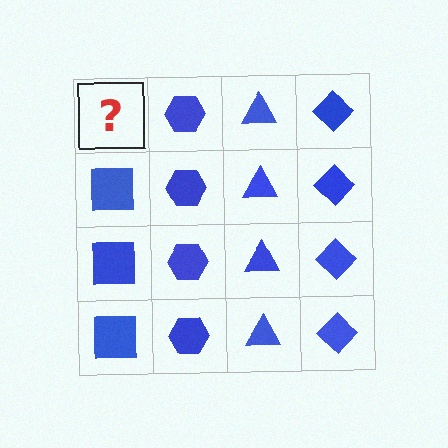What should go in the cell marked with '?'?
The missing cell should contain a blue square.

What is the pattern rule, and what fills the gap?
The rule is that each column has a consistent shape. The gap should be filled with a blue square.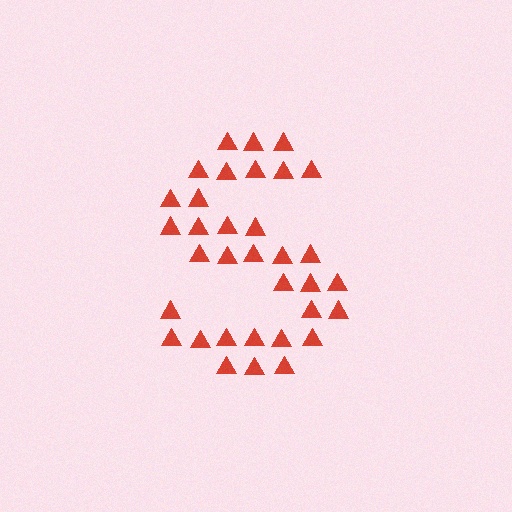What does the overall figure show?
The overall figure shows the letter S.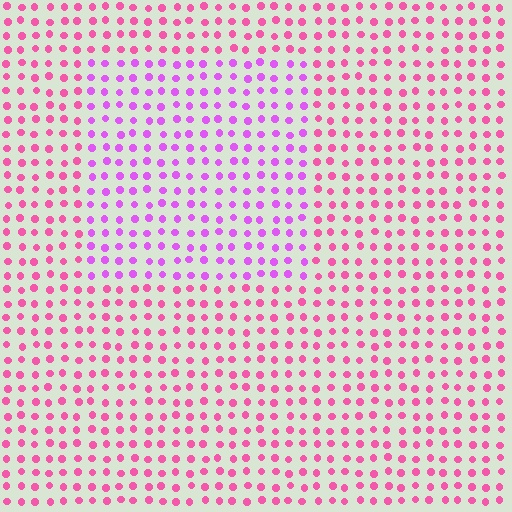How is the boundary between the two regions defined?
The boundary is defined purely by a slight shift in hue (about 35 degrees). Spacing, size, and orientation are identical on both sides.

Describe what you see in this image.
The image is filled with small pink elements in a uniform arrangement. A rectangle-shaped region is visible where the elements are tinted to a slightly different hue, forming a subtle color boundary.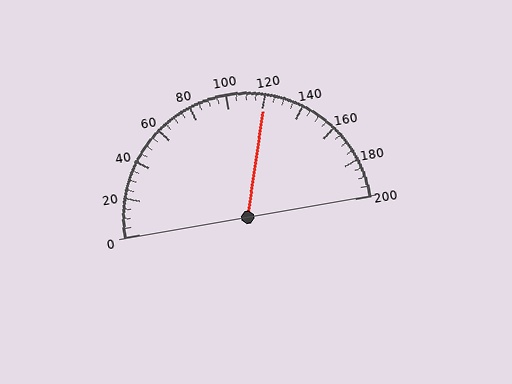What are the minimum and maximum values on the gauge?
The gauge ranges from 0 to 200.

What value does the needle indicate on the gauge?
The needle indicates approximately 120.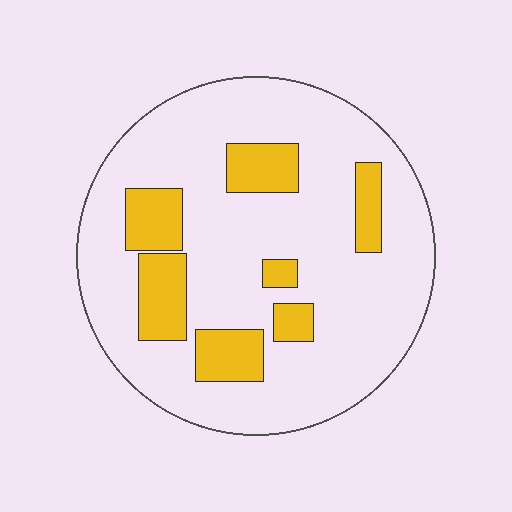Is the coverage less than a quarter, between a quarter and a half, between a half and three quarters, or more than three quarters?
Less than a quarter.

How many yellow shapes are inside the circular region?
7.